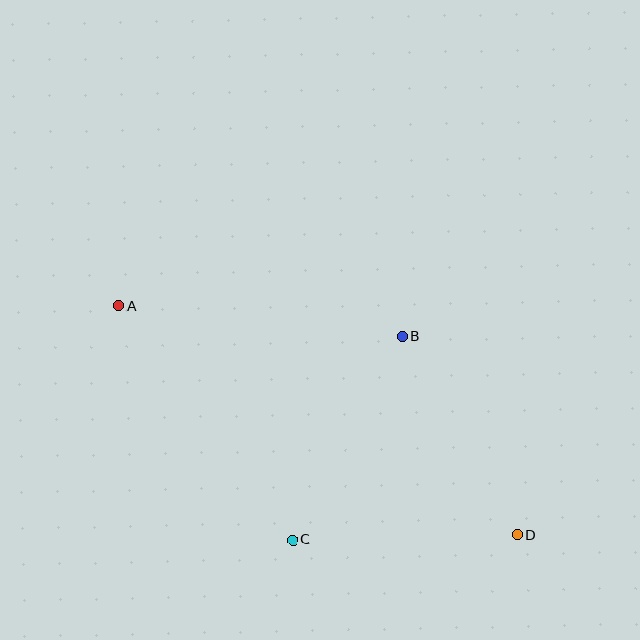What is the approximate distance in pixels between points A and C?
The distance between A and C is approximately 292 pixels.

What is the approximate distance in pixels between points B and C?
The distance between B and C is approximately 231 pixels.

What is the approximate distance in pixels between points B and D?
The distance between B and D is approximately 229 pixels.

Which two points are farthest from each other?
Points A and D are farthest from each other.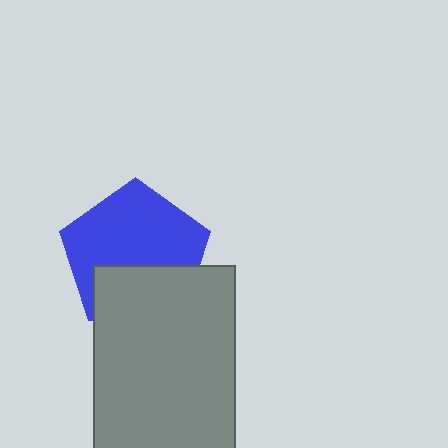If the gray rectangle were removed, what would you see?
You would see the complete blue pentagon.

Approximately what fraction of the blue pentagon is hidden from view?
Roughly 36% of the blue pentagon is hidden behind the gray rectangle.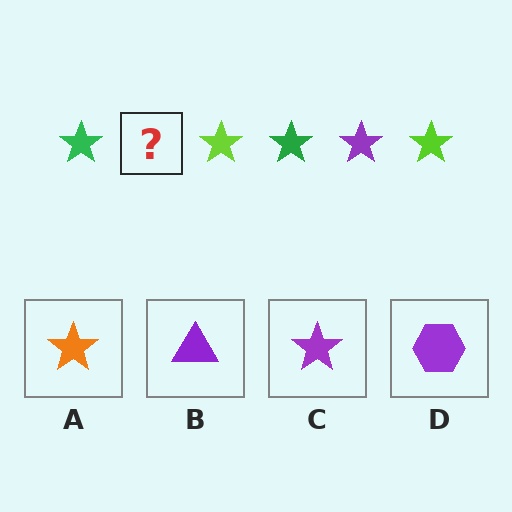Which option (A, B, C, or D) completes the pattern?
C.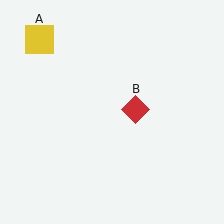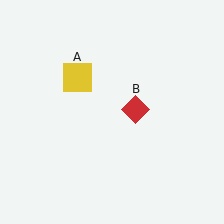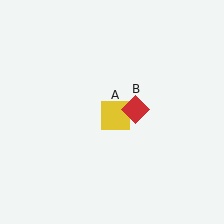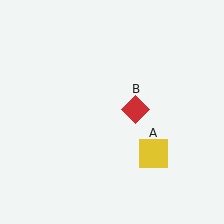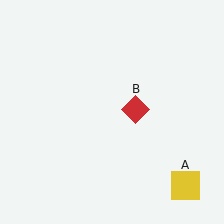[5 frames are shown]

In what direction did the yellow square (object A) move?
The yellow square (object A) moved down and to the right.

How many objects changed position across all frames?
1 object changed position: yellow square (object A).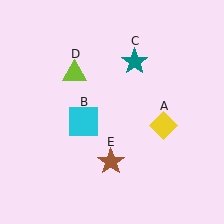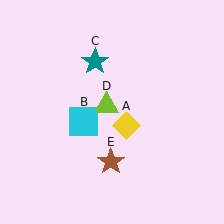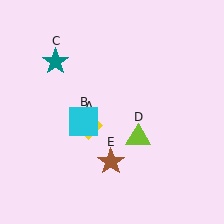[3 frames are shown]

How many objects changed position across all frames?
3 objects changed position: yellow diamond (object A), teal star (object C), lime triangle (object D).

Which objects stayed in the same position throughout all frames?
Cyan square (object B) and brown star (object E) remained stationary.